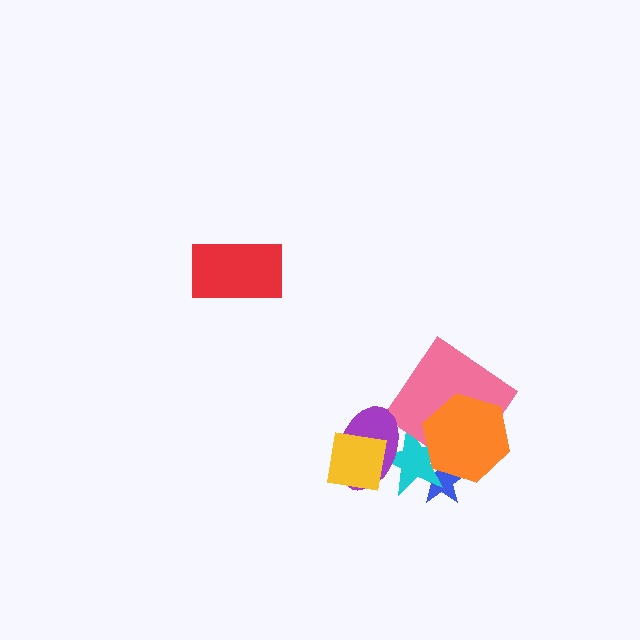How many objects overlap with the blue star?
2 objects overlap with the blue star.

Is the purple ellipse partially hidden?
Yes, it is partially covered by another shape.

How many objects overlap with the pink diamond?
2 objects overlap with the pink diamond.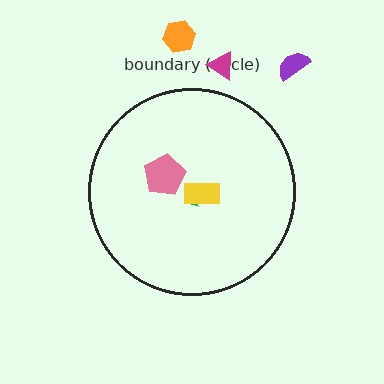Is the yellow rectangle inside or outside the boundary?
Inside.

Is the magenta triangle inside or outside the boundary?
Outside.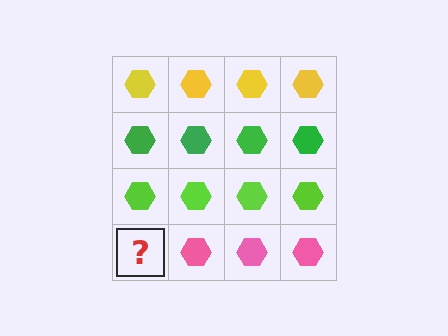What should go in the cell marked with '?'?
The missing cell should contain a pink hexagon.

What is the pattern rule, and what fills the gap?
The rule is that each row has a consistent color. The gap should be filled with a pink hexagon.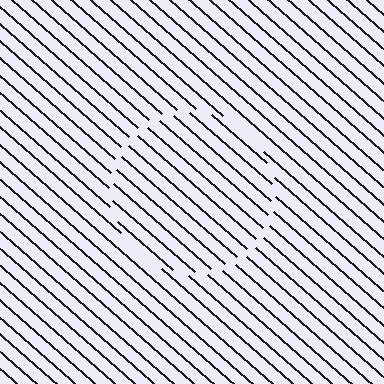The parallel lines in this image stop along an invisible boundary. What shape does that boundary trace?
An illusory circle. The interior of the shape contains the same grating, shifted by half a period — the contour is defined by the phase discontinuity where line-ends from the inner and outer gratings abut.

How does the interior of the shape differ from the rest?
The interior of the shape contains the same grating, shifted by half a period — the contour is defined by the phase discontinuity where line-ends from the inner and outer gratings abut.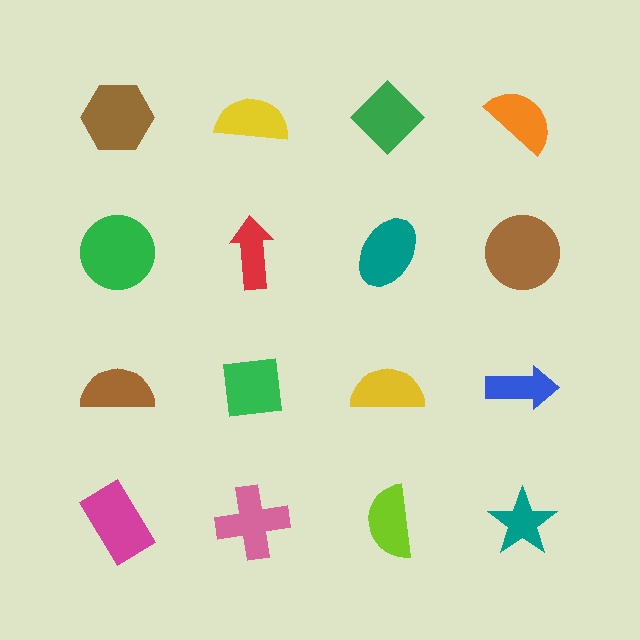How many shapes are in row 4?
4 shapes.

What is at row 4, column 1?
A magenta rectangle.